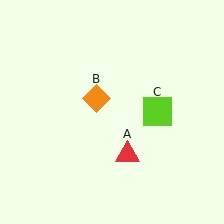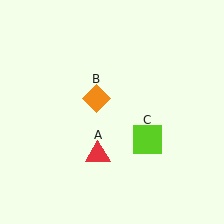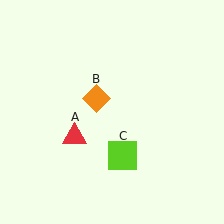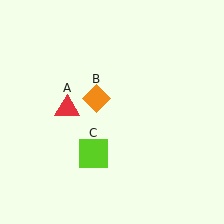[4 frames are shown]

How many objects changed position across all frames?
2 objects changed position: red triangle (object A), lime square (object C).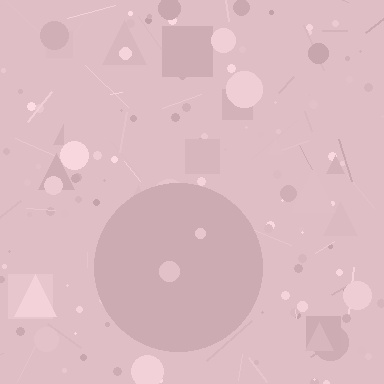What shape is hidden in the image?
A circle is hidden in the image.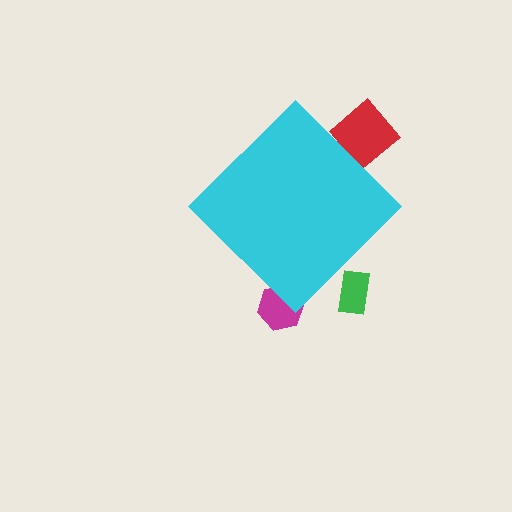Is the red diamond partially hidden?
Yes, the red diamond is partially hidden behind the cyan diamond.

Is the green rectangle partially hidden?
Yes, the green rectangle is partially hidden behind the cyan diamond.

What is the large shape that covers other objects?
A cyan diamond.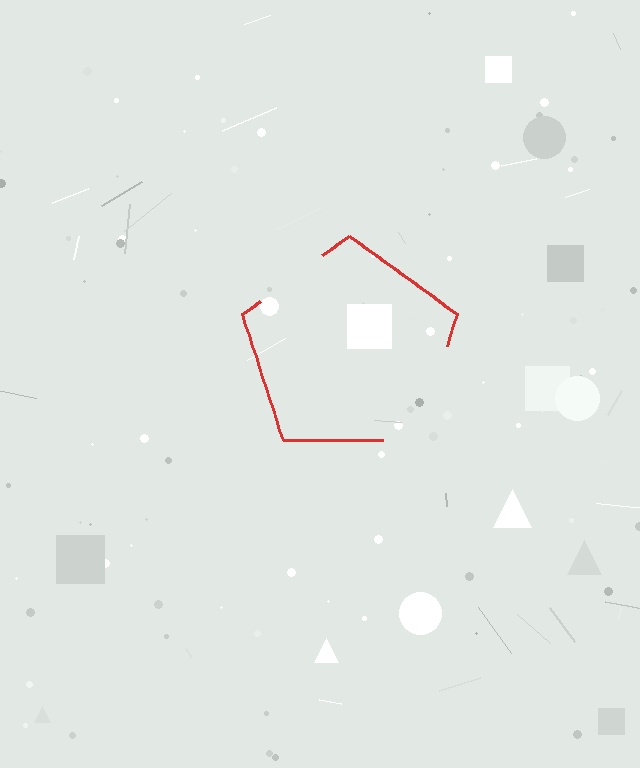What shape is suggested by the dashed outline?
The dashed outline suggests a pentagon.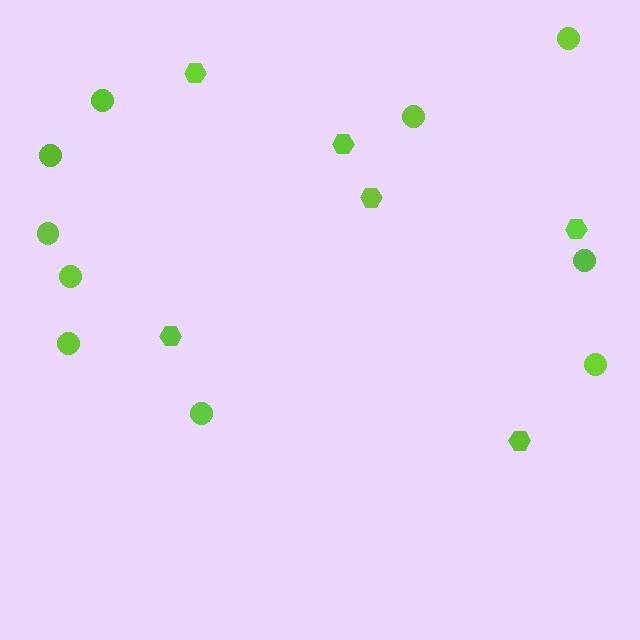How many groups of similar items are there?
There are 2 groups: one group of hexagons (6) and one group of circles (10).